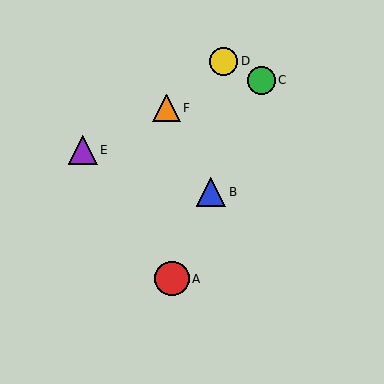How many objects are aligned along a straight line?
3 objects (A, B, C) are aligned along a straight line.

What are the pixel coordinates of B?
Object B is at (211, 192).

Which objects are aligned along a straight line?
Objects A, B, C are aligned along a straight line.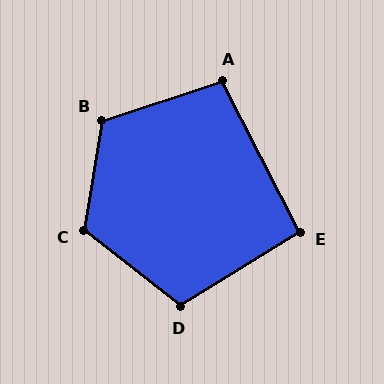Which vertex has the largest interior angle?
C, at approximately 119 degrees.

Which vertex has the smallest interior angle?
E, at approximately 95 degrees.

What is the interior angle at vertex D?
Approximately 110 degrees (obtuse).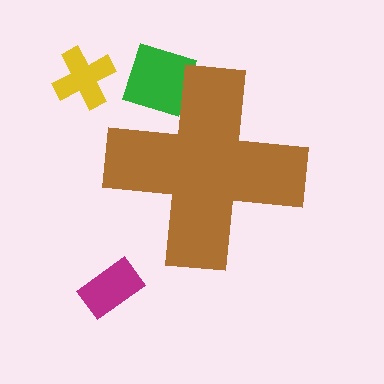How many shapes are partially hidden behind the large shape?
1 shape is partially hidden.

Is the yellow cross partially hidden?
No, the yellow cross is fully visible.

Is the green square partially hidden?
Yes, the green square is partially hidden behind the brown cross.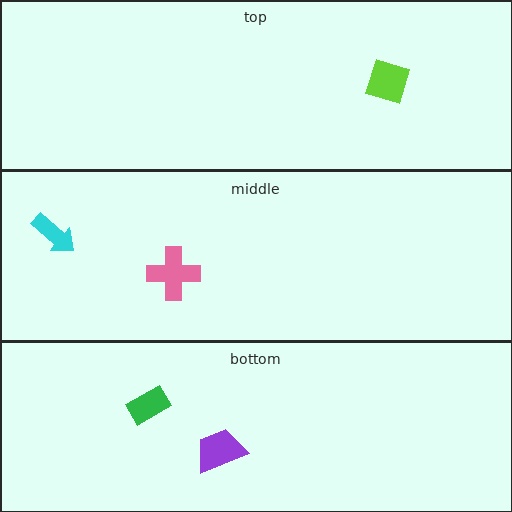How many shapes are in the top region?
1.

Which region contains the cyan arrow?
The middle region.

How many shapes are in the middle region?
2.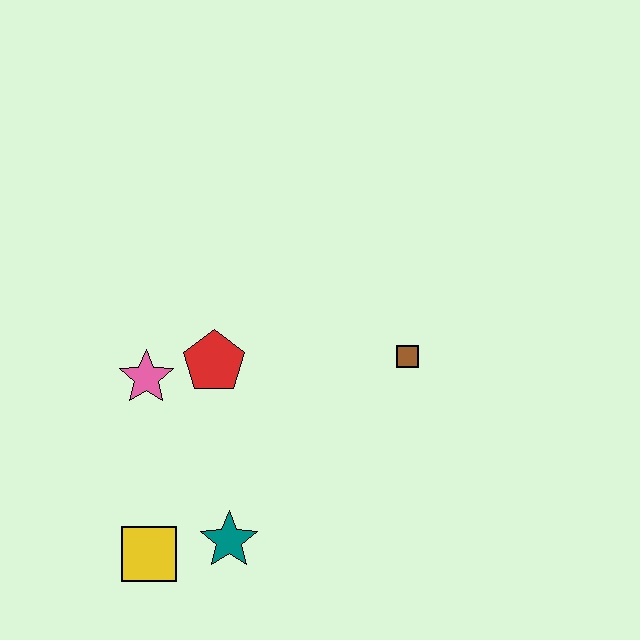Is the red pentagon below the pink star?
No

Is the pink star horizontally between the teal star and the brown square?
No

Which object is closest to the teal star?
The yellow square is closest to the teal star.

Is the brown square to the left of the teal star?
No